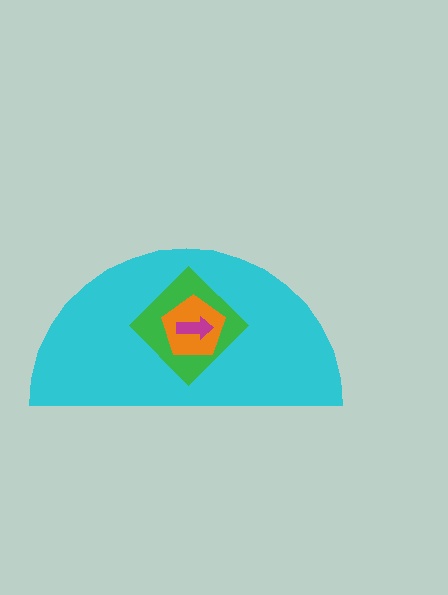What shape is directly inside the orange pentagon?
The magenta arrow.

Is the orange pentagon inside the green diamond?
Yes.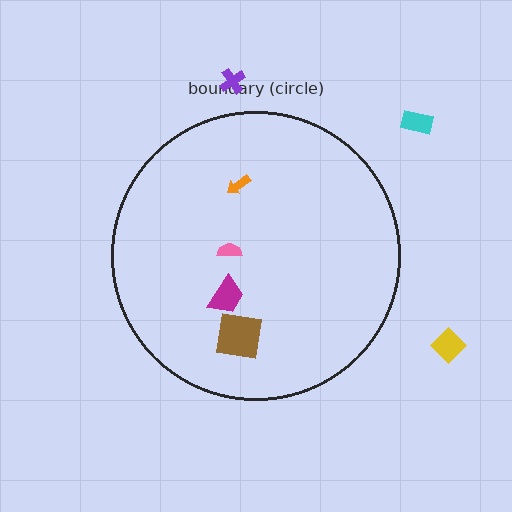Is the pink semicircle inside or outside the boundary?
Inside.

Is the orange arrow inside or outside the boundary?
Inside.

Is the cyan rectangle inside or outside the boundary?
Outside.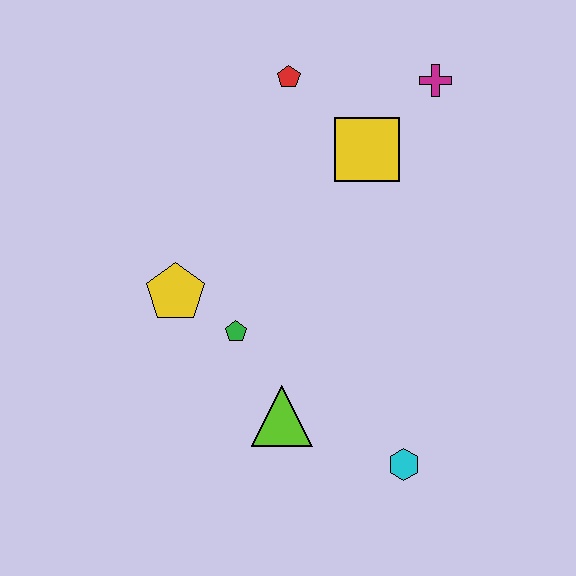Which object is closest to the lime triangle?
The green pentagon is closest to the lime triangle.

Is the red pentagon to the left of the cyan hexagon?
Yes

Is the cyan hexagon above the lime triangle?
No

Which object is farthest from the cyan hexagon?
The red pentagon is farthest from the cyan hexagon.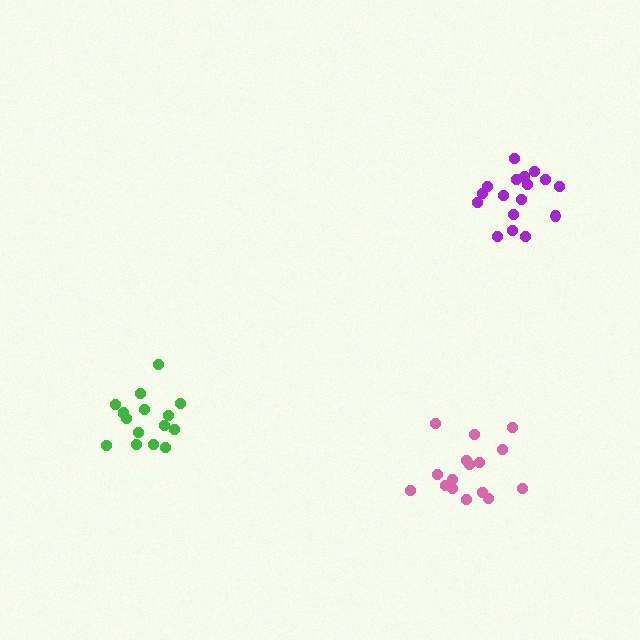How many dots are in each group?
Group 1: 16 dots, Group 2: 17 dots, Group 3: 16 dots (49 total).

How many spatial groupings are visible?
There are 3 spatial groupings.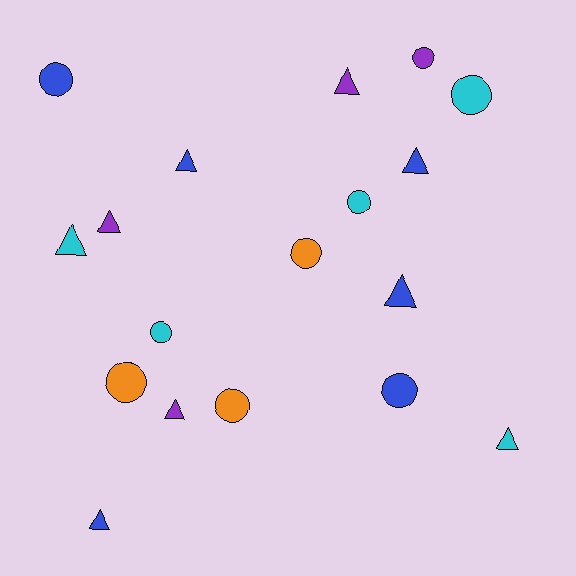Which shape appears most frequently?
Circle, with 9 objects.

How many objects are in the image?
There are 18 objects.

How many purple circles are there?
There is 1 purple circle.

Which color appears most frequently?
Blue, with 6 objects.